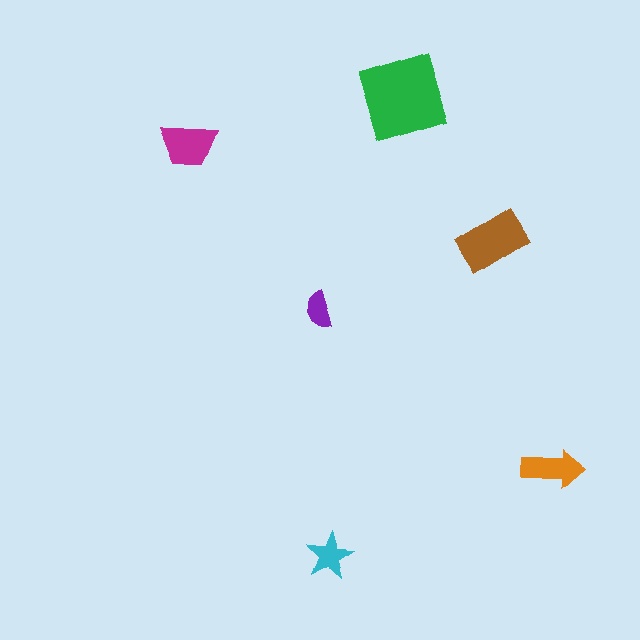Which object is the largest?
The green square.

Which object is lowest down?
The cyan star is bottommost.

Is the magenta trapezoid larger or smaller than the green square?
Smaller.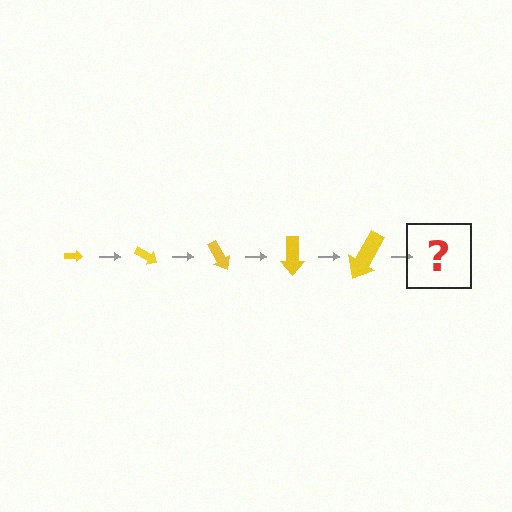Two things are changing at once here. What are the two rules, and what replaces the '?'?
The two rules are that the arrow grows larger each step and it rotates 30 degrees each step. The '?' should be an arrow, larger than the previous one and rotated 150 degrees from the start.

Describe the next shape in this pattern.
It should be an arrow, larger than the previous one and rotated 150 degrees from the start.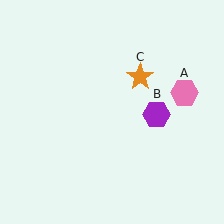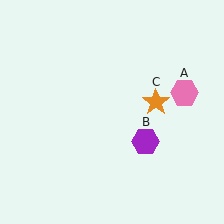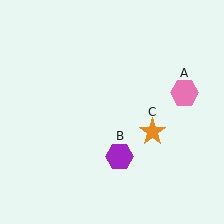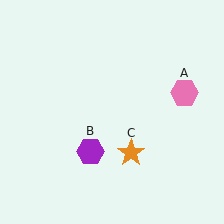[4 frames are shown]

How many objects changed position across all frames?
2 objects changed position: purple hexagon (object B), orange star (object C).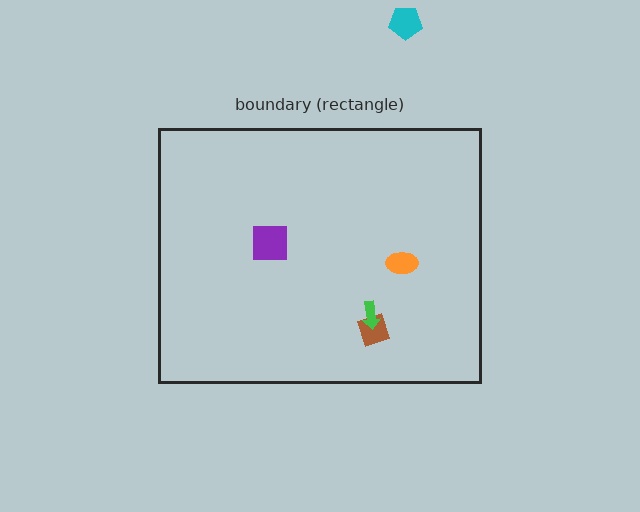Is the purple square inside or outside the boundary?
Inside.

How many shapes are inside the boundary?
4 inside, 1 outside.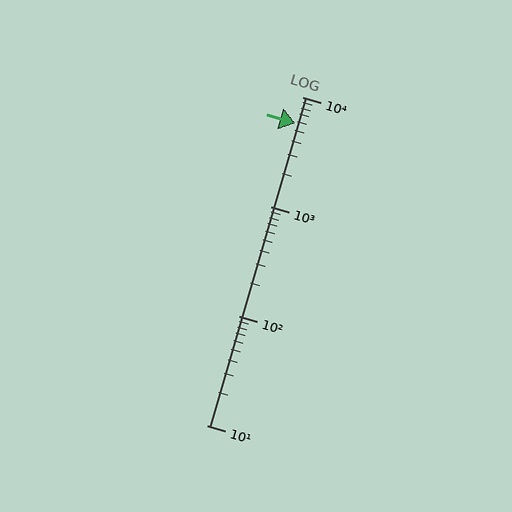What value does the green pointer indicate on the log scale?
The pointer indicates approximately 5700.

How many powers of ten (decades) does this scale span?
The scale spans 3 decades, from 10 to 10000.